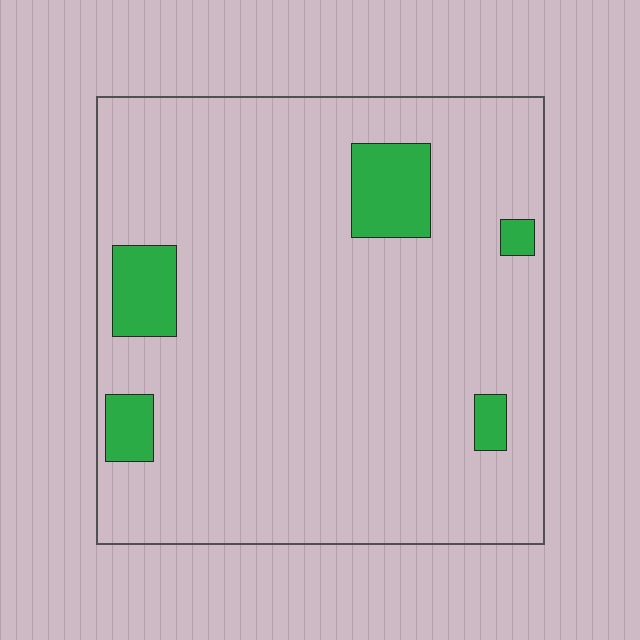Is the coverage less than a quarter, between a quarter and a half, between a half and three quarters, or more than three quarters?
Less than a quarter.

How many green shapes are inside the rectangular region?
5.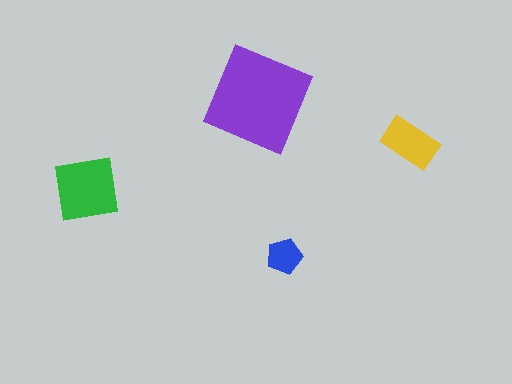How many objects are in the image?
There are 4 objects in the image.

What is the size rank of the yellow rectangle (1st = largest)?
3rd.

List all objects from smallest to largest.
The blue pentagon, the yellow rectangle, the green square, the purple diamond.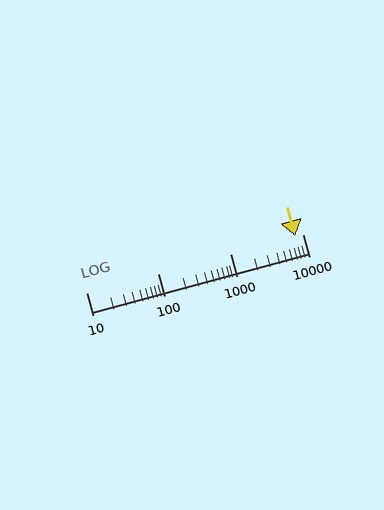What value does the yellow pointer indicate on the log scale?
The pointer indicates approximately 8000.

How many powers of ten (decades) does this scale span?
The scale spans 3 decades, from 10 to 10000.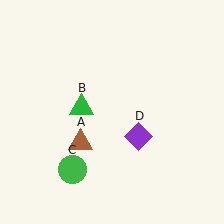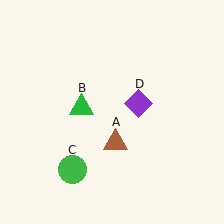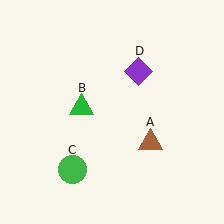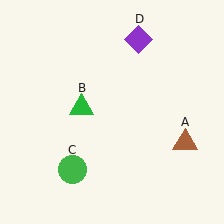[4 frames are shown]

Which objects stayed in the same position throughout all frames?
Green triangle (object B) and green circle (object C) remained stationary.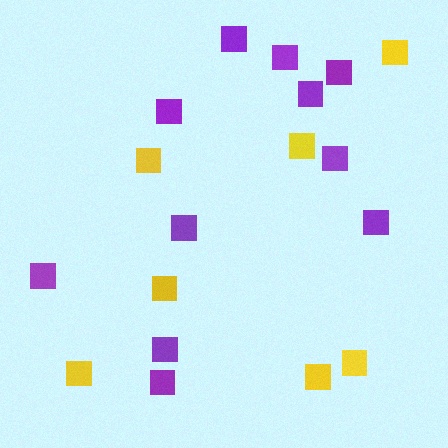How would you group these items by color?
There are 2 groups: one group of yellow squares (7) and one group of purple squares (11).